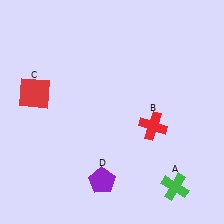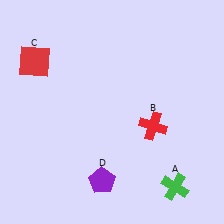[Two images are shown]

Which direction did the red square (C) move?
The red square (C) moved up.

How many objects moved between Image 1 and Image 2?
1 object moved between the two images.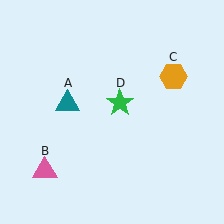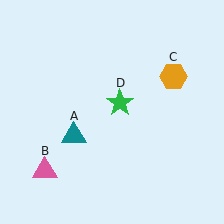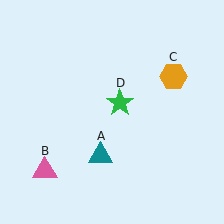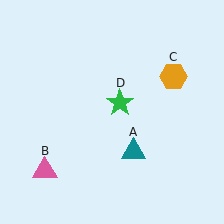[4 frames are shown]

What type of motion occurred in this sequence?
The teal triangle (object A) rotated counterclockwise around the center of the scene.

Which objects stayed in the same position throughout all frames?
Pink triangle (object B) and orange hexagon (object C) and green star (object D) remained stationary.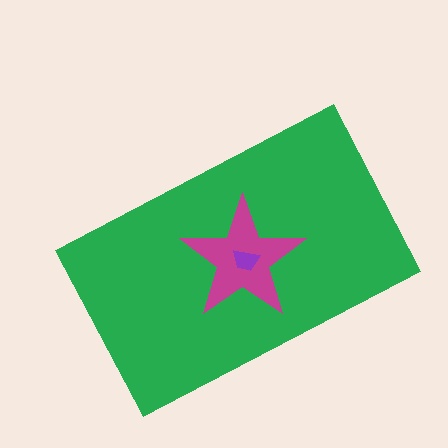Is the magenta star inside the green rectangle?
Yes.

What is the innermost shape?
The purple trapezoid.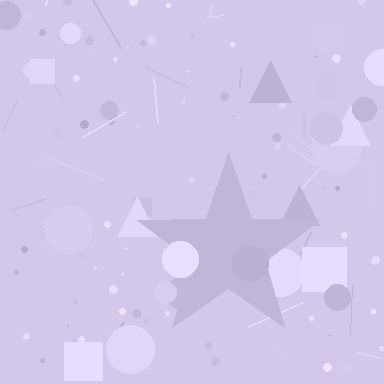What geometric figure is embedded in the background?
A star is embedded in the background.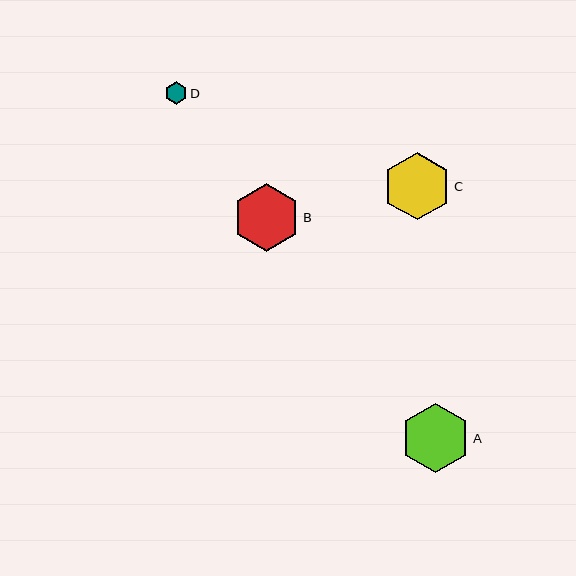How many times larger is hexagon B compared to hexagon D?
Hexagon B is approximately 3.0 times the size of hexagon D.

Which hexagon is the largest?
Hexagon A is the largest with a size of approximately 70 pixels.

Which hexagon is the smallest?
Hexagon D is the smallest with a size of approximately 23 pixels.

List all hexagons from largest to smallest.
From largest to smallest: A, B, C, D.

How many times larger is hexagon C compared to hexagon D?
Hexagon C is approximately 3.0 times the size of hexagon D.